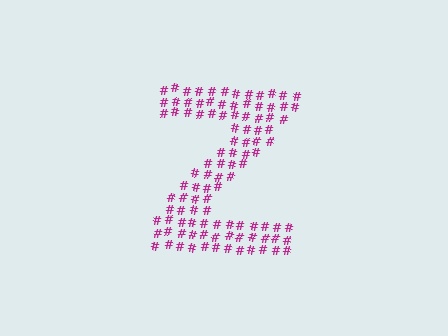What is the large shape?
The large shape is the letter Z.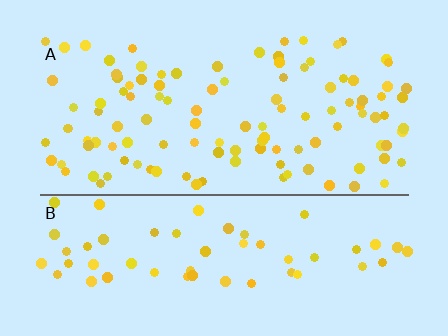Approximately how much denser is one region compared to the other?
Approximately 1.8× — region A over region B.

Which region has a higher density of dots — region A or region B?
A (the top).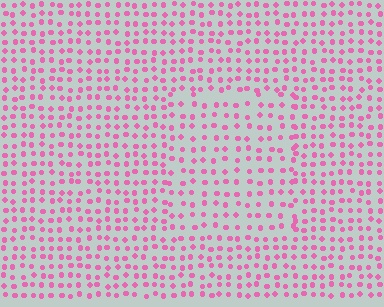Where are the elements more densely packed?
The elements are more densely packed outside the rectangle boundary.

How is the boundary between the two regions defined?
The boundary is defined by a change in element density (approximately 1.4x ratio). All elements are the same color, size, and shape.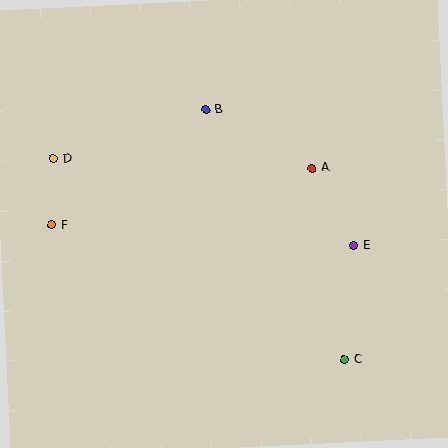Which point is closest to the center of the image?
Point A at (312, 168) is closest to the center.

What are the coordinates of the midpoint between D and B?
The midpoint between D and B is at (130, 134).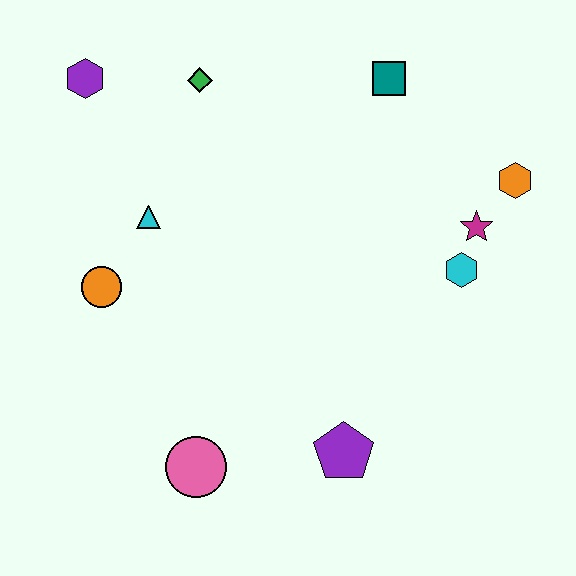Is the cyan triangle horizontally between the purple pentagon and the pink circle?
No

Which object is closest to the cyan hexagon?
The magenta star is closest to the cyan hexagon.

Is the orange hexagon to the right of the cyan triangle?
Yes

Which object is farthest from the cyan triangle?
The orange hexagon is farthest from the cyan triangle.